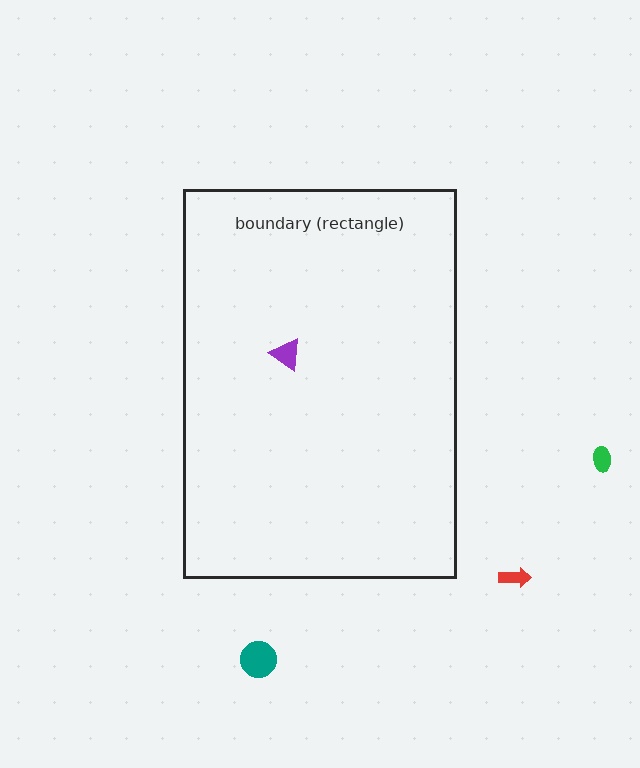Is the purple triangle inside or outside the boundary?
Inside.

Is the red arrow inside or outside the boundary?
Outside.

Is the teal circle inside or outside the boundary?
Outside.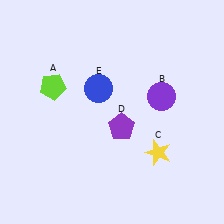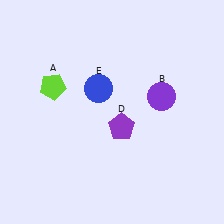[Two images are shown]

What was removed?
The yellow star (C) was removed in Image 2.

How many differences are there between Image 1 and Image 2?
There is 1 difference between the two images.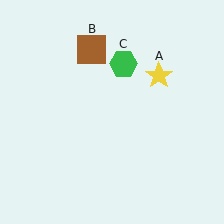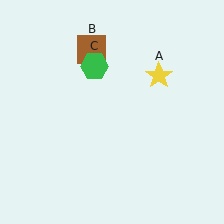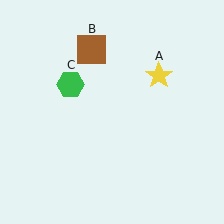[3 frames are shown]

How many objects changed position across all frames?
1 object changed position: green hexagon (object C).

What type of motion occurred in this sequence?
The green hexagon (object C) rotated counterclockwise around the center of the scene.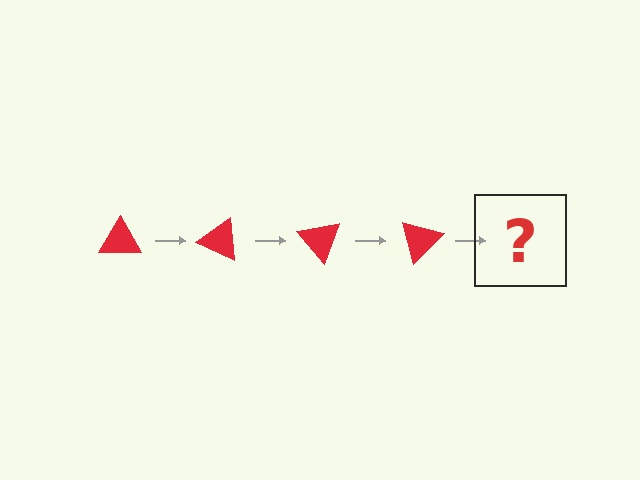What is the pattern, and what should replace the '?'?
The pattern is that the triangle rotates 25 degrees each step. The '?' should be a red triangle rotated 100 degrees.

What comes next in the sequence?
The next element should be a red triangle rotated 100 degrees.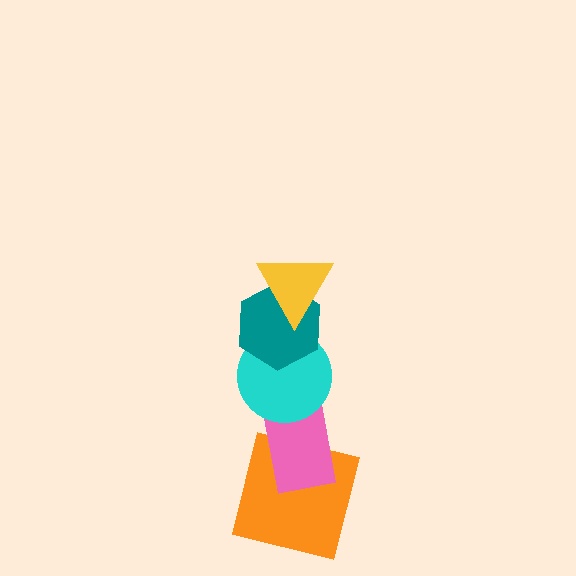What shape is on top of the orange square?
The pink rectangle is on top of the orange square.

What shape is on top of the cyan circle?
The teal hexagon is on top of the cyan circle.